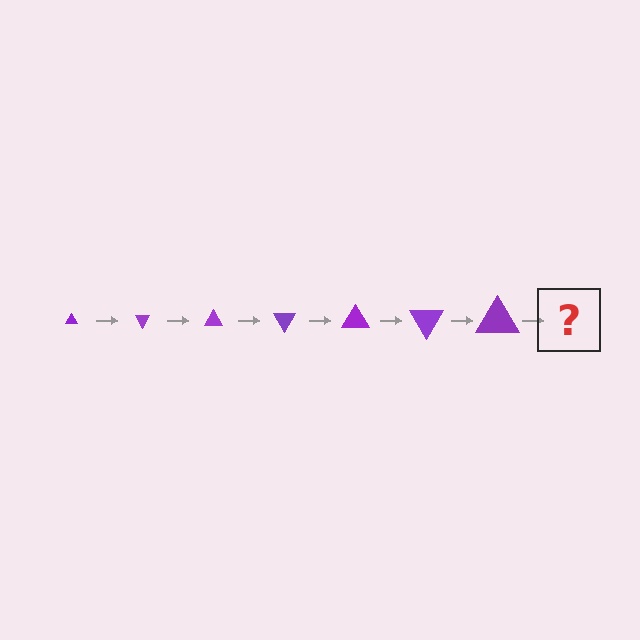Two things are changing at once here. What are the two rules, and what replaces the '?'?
The two rules are that the triangle grows larger each step and it rotates 60 degrees each step. The '?' should be a triangle, larger than the previous one and rotated 420 degrees from the start.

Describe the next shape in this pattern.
It should be a triangle, larger than the previous one and rotated 420 degrees from the start.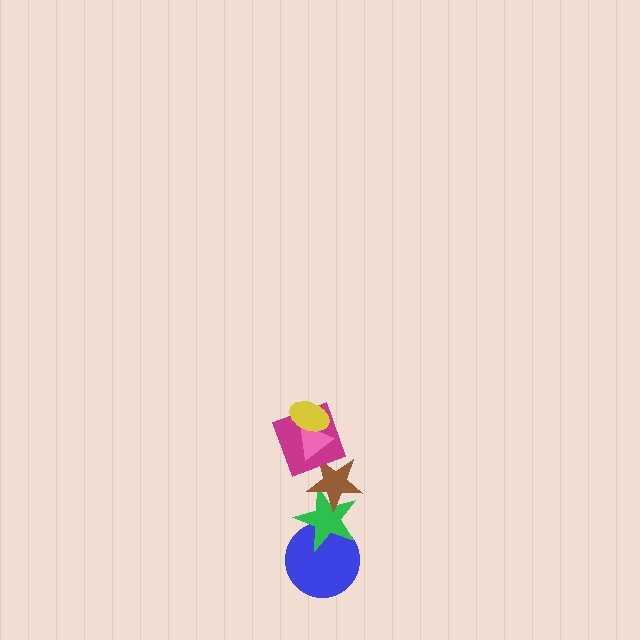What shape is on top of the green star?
The brown star is on top of the green star.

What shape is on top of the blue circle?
The green star is on top of the blue circle.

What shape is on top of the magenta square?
The pink triangle is on top of the magenta square.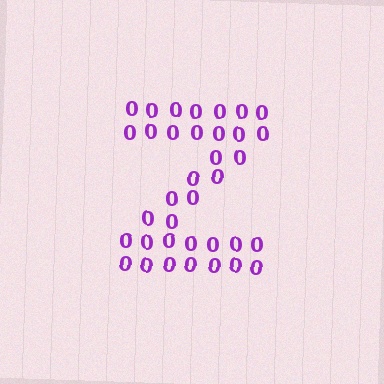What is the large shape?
The large shape is the letter Z.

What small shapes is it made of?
It is made of small digit 0's.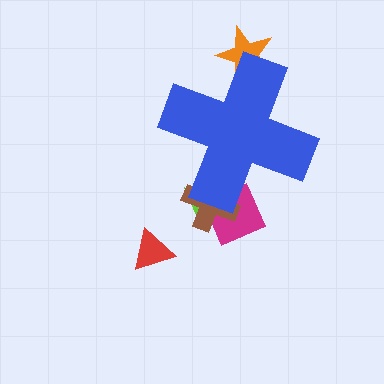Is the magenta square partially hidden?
Yes, the magenta square is partially hidden behind the blue cross.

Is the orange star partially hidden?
Yes, the orange star is partially hidden behind the blue cross.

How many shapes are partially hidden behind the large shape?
4 shapes are partially hidden.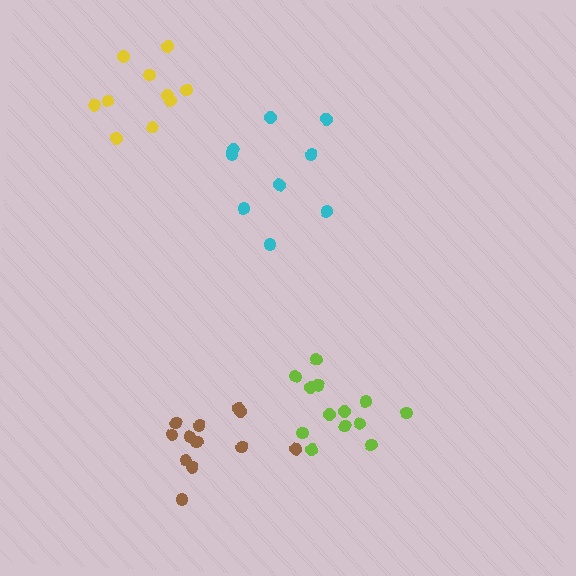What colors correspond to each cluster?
The clusters are colored: brown, lime, cyan, yellow.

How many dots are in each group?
Group 1: 12 dots, Group 2: 13 dots, Group 3: 9 dots, Group 4: 11 dots (45 total).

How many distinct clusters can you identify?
There are 4 distinct clusters.